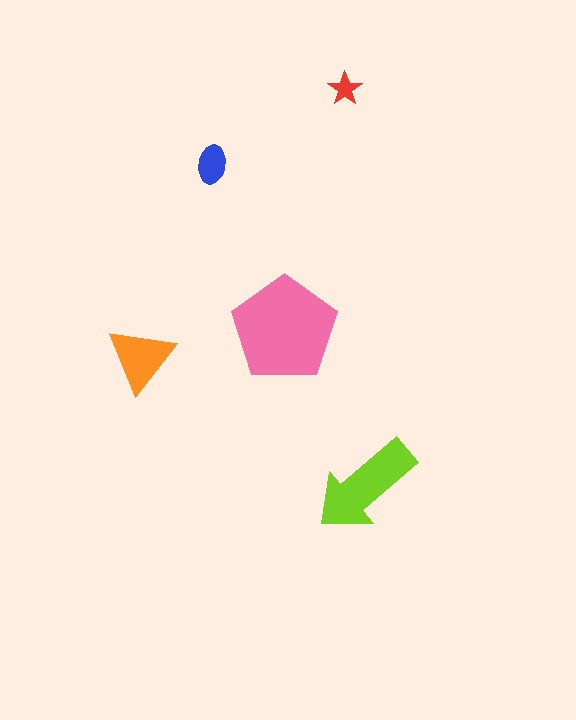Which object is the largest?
The pink pentagon.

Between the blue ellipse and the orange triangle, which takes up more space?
The orange triangle.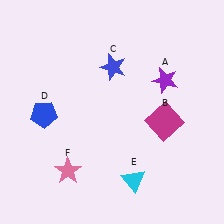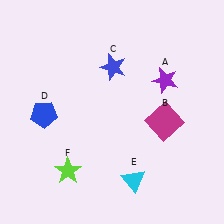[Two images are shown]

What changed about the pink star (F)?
In Image 1, F is pink. In Image 2, it changed to lime.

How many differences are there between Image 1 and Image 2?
There is 1 difference between the two images.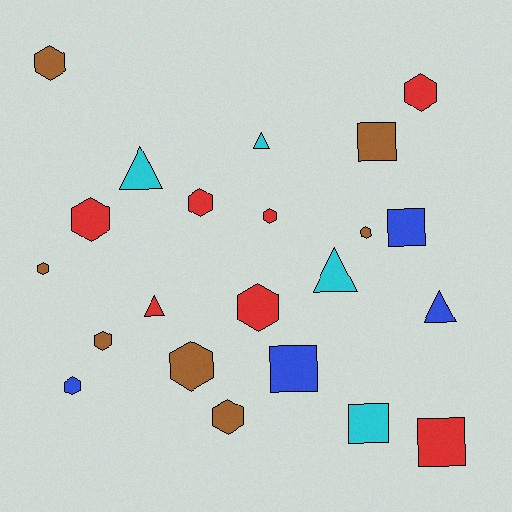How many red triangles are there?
There is 1 red triangle.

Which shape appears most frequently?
Hexagon, with 12 objects.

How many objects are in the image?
There are 22 objects.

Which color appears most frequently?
Brown, with 7 objects.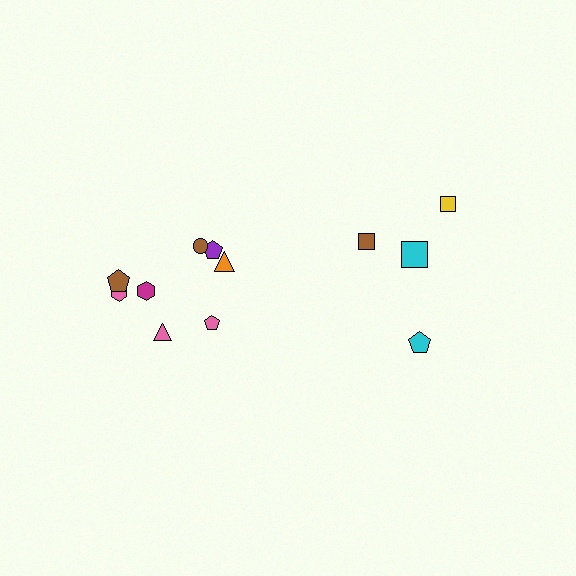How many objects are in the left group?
There are 8 objects.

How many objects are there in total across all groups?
There are 12 objects.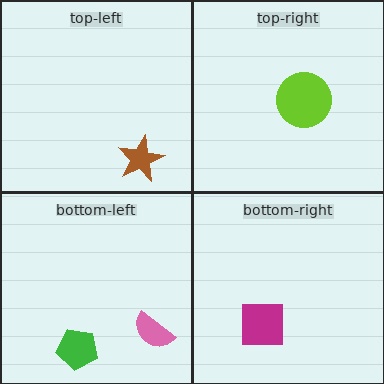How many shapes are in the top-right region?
1.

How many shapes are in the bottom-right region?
1.